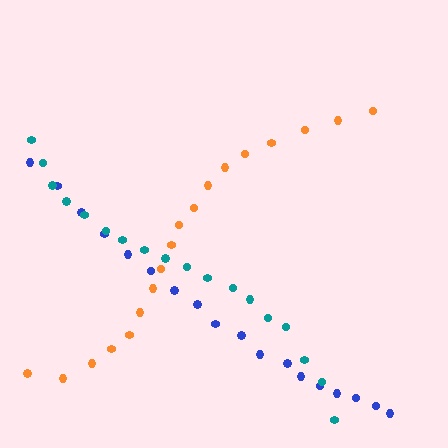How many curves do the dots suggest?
There are 3 distinct paths.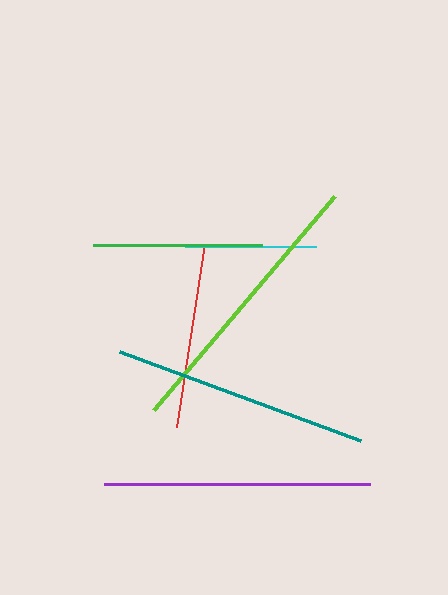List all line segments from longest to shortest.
From longest to shortest: lime, purple, teal, red, green, cyan.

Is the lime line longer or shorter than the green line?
The lime line is longer than the green line.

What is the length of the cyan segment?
The cyan segment is approximately 131 pixels long.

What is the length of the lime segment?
The lime segment is approximately 280 pixels long.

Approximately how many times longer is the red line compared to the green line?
The red line is approximately 1.1 times the length of the green line.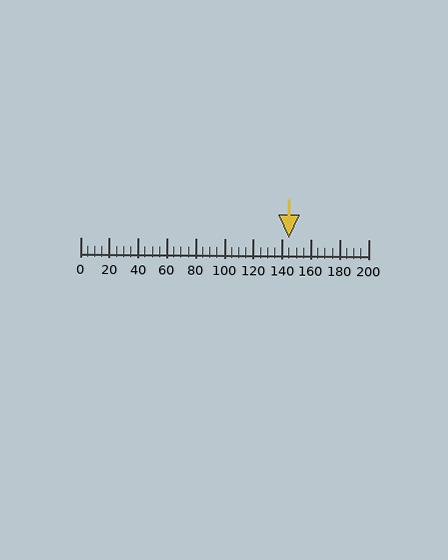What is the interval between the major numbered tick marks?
The major tick marks are spaced 20 units apart.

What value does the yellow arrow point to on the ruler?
The yellow arrow points to approximately 145.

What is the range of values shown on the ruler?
The ruler shows values from 0 to 200.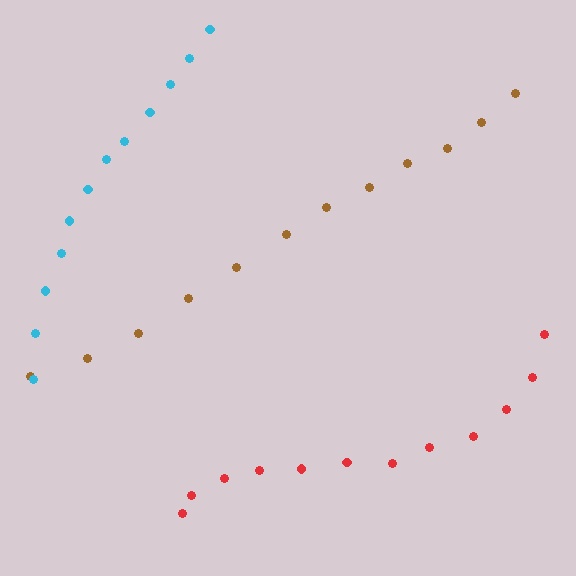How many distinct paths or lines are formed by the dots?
There are 3 distinct paths.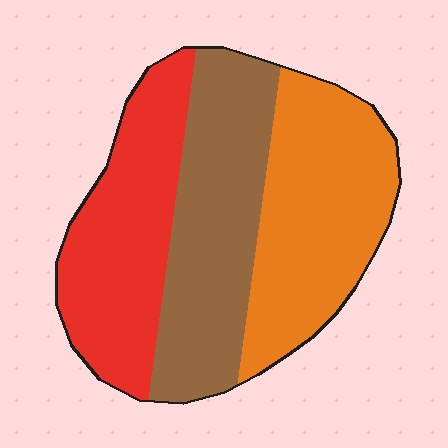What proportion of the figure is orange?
Orange covers 35% of the figure.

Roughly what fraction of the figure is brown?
Brown covers around 35% of the figure.